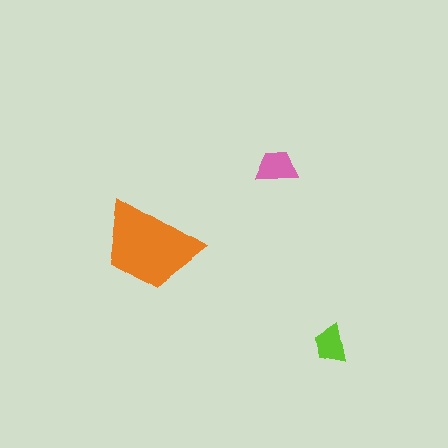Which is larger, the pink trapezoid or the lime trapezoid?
The pink one.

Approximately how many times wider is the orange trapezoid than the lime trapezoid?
About 2.5 times wider.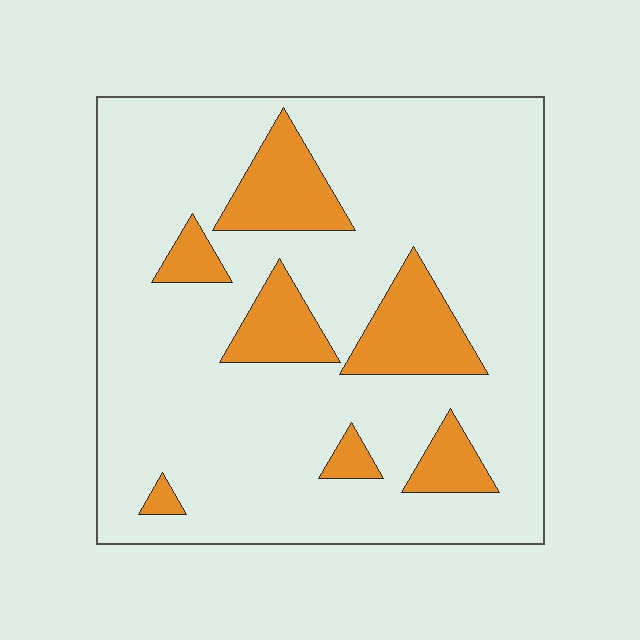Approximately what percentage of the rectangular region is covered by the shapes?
Approximately 20%.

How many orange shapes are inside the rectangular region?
7.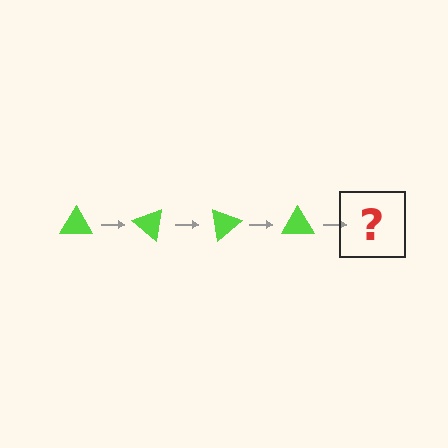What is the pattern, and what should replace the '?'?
The pattern is that the triangle rotates 40 degrees each step. The '?' should be a lime triangle rotated 160 degrees.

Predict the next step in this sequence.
The next step is a lime triangle rotated 160 degrees.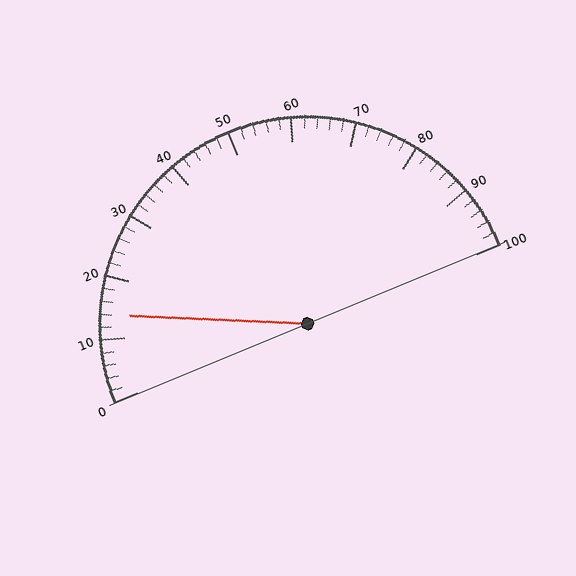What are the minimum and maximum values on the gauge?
The gauge ranges from 0 to 100.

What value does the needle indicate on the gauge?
The needle indicates approximately 14.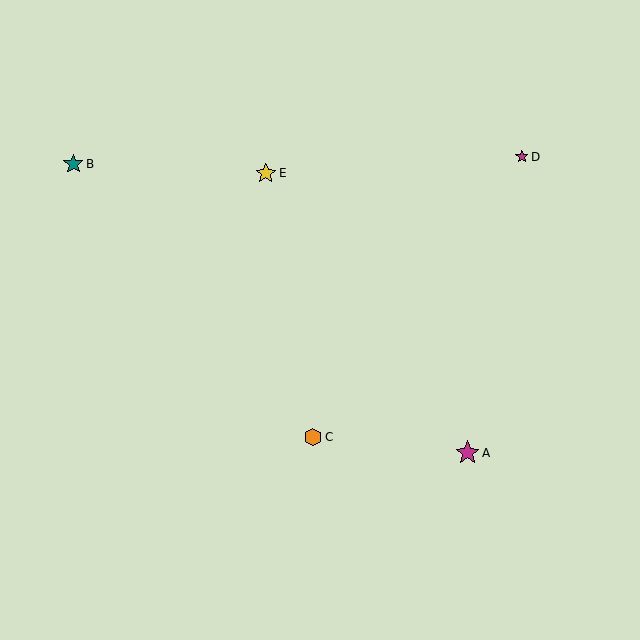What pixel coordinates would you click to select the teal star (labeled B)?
Click at (73, 164) to select the teal star B.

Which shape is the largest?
The magenta star (labeled A) is the largest.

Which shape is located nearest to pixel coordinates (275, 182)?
The yellow star (labeled E) at (266, 173) is nearest to that location.